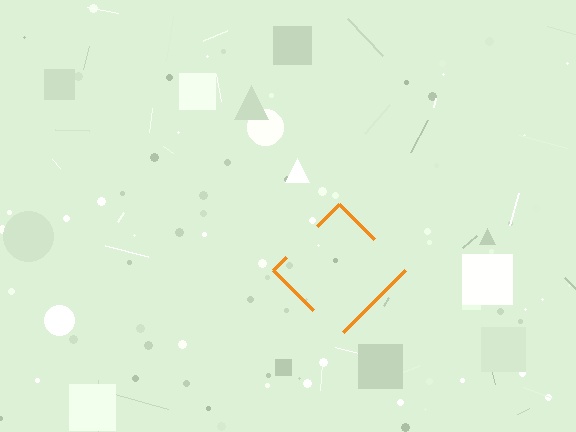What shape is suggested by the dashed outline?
The dashed outline suggests a diamond.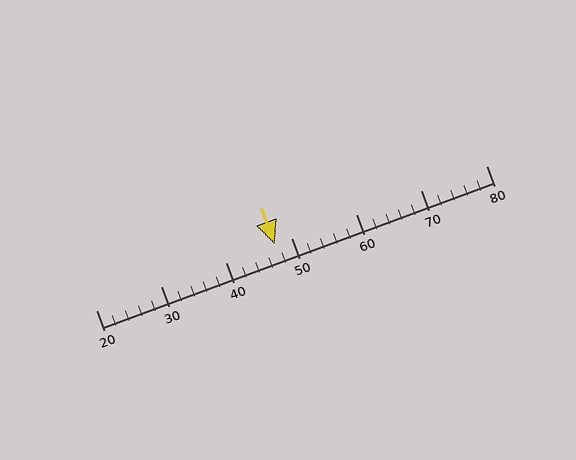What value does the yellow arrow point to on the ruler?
The yellow arrow points to approximately 48.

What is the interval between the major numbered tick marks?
The major tick marks are spaced 10 units apart.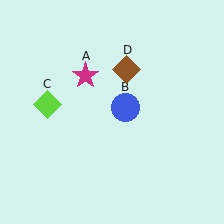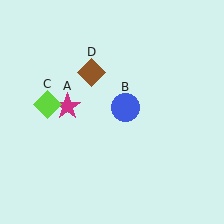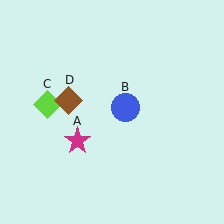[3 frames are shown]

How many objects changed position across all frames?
2 objects changed position: magenta star (object A), brown diamond (object D).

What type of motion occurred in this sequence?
The magenta star (object A), brown diamond (object D) rotated counterclockwise around the center of the scene.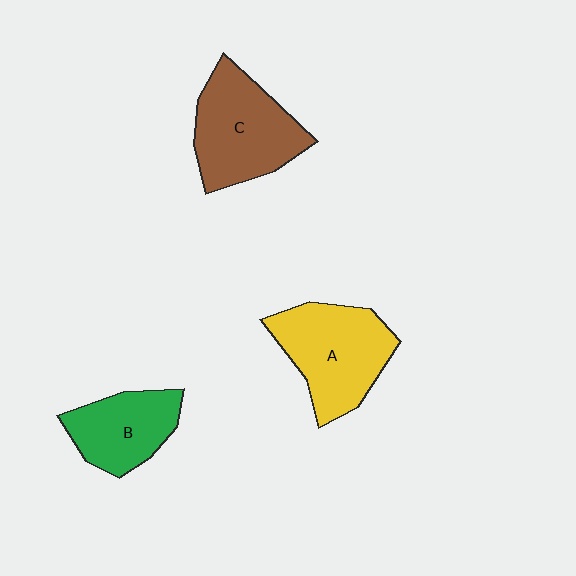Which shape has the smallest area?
Shape B (green).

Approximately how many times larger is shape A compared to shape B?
Approximately 1.4 times.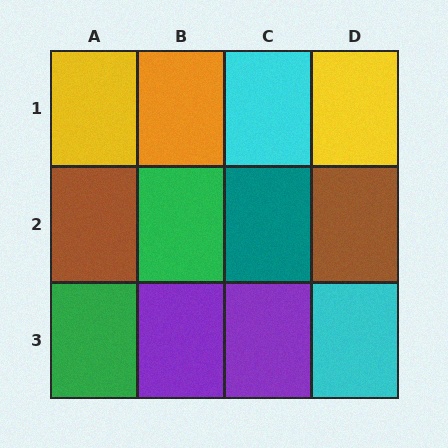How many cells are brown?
2 cells are brown.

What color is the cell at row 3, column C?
Purple.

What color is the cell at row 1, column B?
Orange.